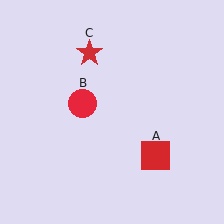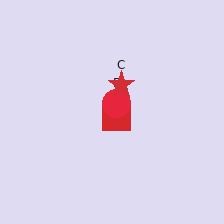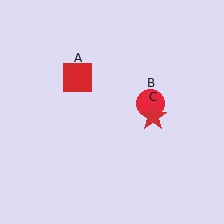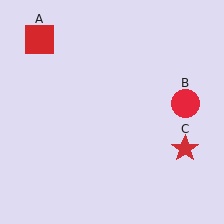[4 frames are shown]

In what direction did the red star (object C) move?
The red star (object C) moved down and to the right.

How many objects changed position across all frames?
3 objects changed position: red square (object A), red circle (object B), red star (object C).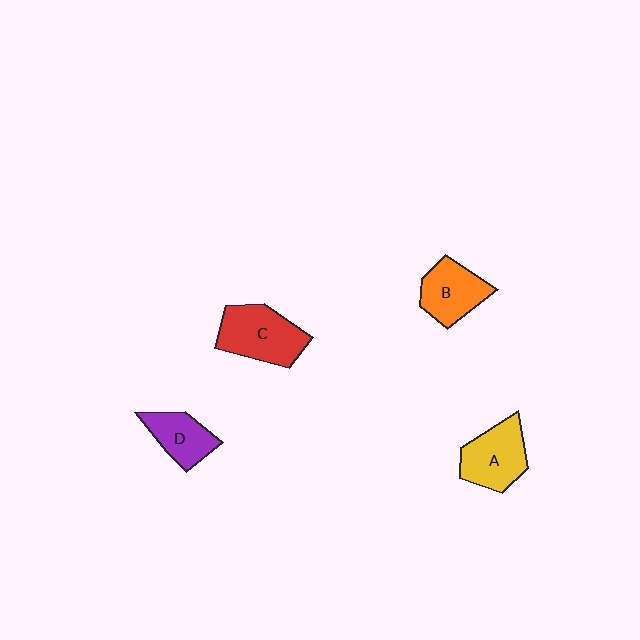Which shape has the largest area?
Shape C (red).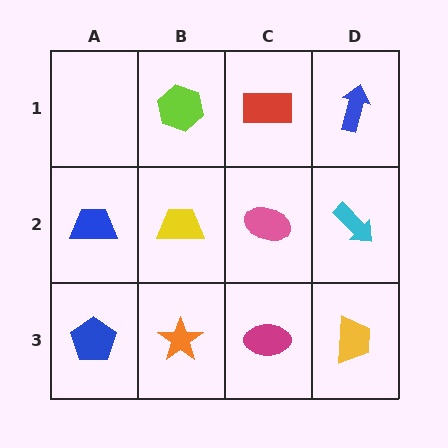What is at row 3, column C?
A magenta ellipse.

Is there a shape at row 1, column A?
No, that cell is empty.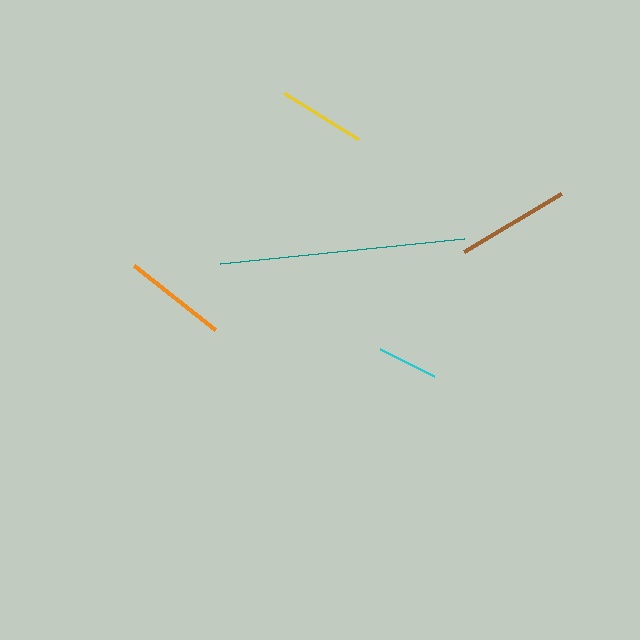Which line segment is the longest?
The teal line is the longest at approximately 245 pixels.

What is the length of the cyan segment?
The cyan segment is approximately 61 pixels long.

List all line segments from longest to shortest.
From longest to shortest: teal, brown, orange, yellow, cyan.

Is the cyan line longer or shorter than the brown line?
The brown line is longer than the cyan line.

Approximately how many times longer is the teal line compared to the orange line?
The teal line is approximately 2.4 times the length of the orange line.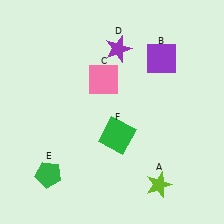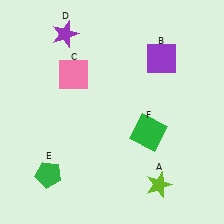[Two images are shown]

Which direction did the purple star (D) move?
The purple star (D) moved left.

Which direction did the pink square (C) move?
The pink square (C) moved left.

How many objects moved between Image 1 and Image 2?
3 objects moved between the two images.